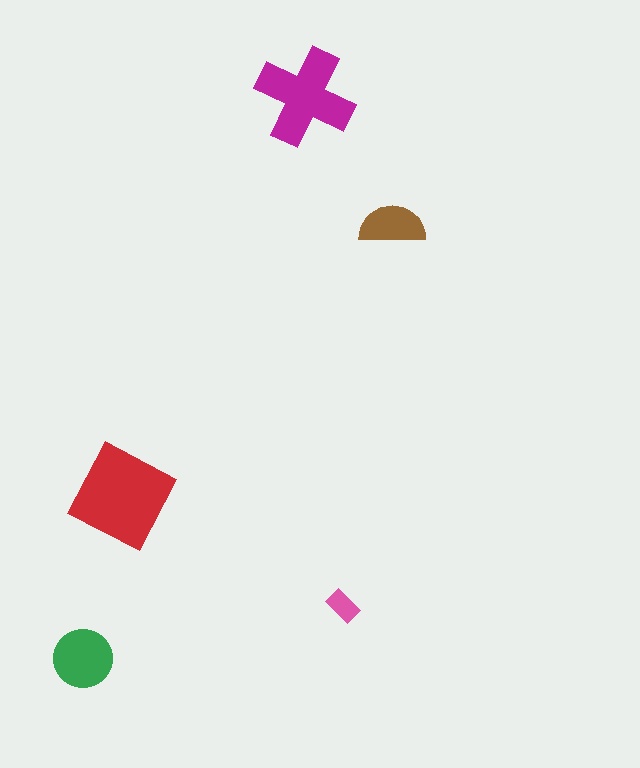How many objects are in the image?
There are 5 objects in the image.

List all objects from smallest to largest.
The pink rectangle, the brown semicircle, the green circle, the magenta cross, the red diamond.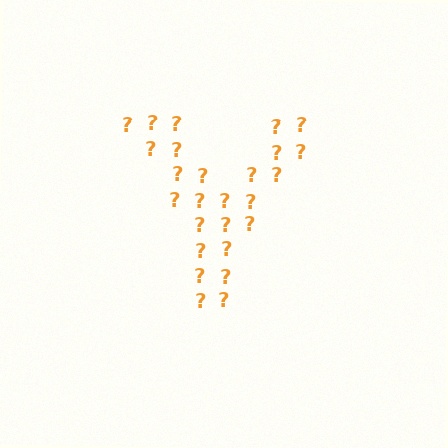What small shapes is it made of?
It is made of small question marks.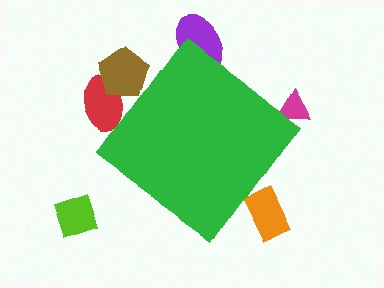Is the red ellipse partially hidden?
Yes, the red ellipse is partially hidden behind the green diamond.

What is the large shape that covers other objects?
A green diamond.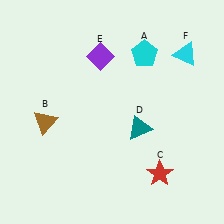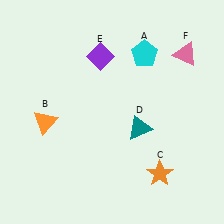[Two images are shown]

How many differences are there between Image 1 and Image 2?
There are 3 differences between the two images.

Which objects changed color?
B changed from brown to orange. C changed from red to orange. F changed from cyan to pink.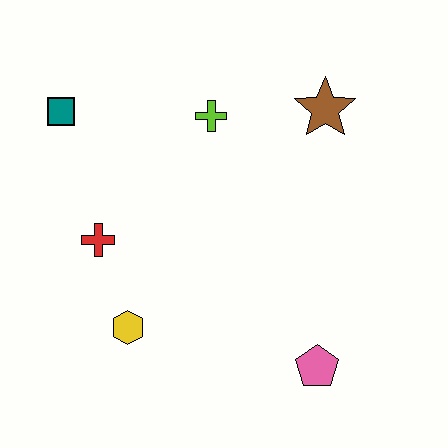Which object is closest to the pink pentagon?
The yellow hexagon is closest to the pink pentagon.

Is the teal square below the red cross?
No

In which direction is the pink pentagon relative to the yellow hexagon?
The pink pentagon is to the right of the yellow hexagon.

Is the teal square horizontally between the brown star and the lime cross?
No